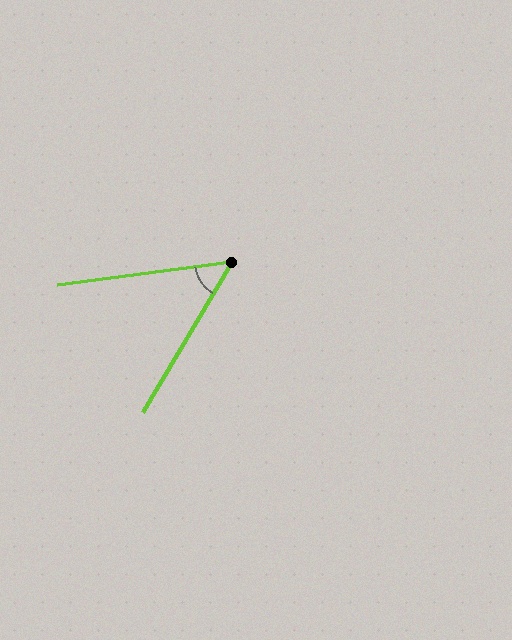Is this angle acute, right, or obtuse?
It is acute.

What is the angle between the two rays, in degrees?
Approximately 52 degrees.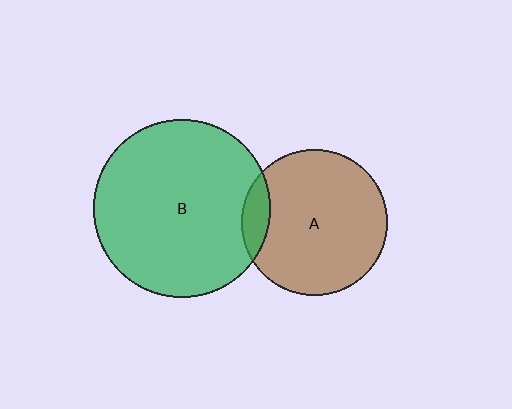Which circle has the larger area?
Circle B (green).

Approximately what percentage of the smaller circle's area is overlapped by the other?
Approximately 10%.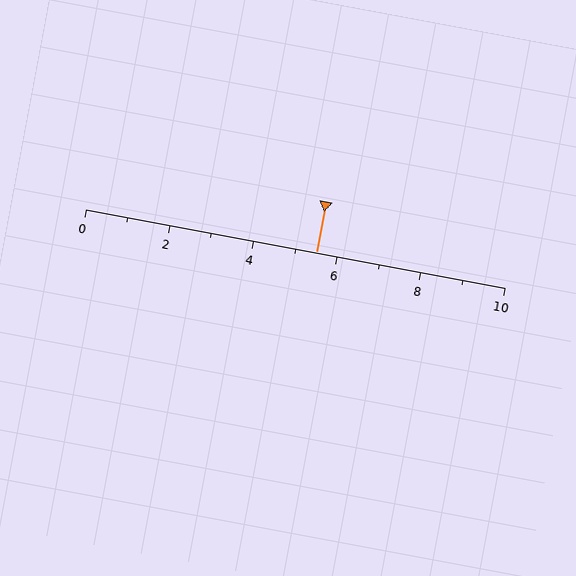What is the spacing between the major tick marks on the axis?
The major ticks are spaced 2 apart.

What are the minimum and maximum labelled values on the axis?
The axis runs from 0 to 10.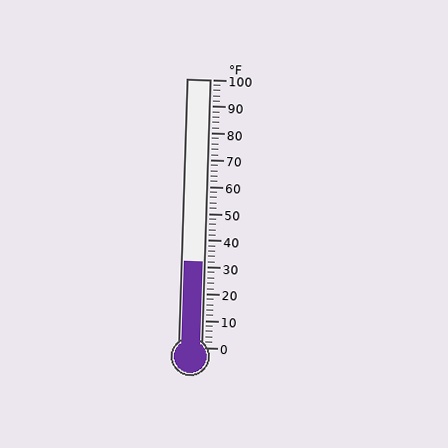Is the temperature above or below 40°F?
The temperature is below 40°F.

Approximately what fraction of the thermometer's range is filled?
The thermometer is filled to approximately 30% of its range.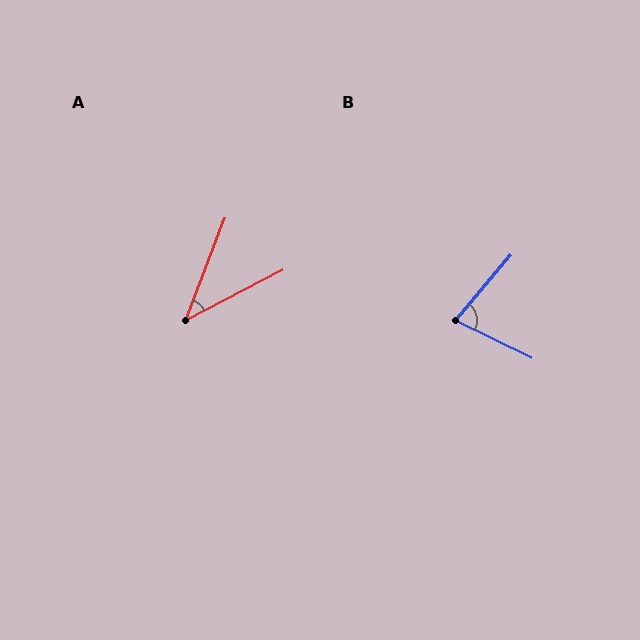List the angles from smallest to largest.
A (41°), B (76°).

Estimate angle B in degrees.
Approximately 76 degrees.